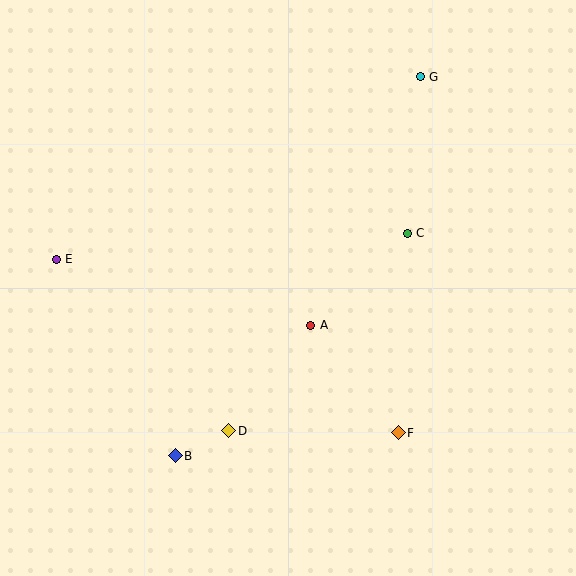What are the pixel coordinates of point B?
Point B is at (175, 456).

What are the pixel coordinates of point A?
Point A is at (311, 325).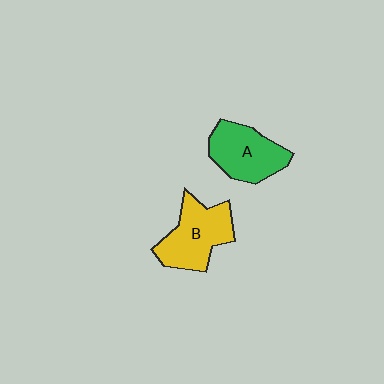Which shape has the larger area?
Shape B (yellow).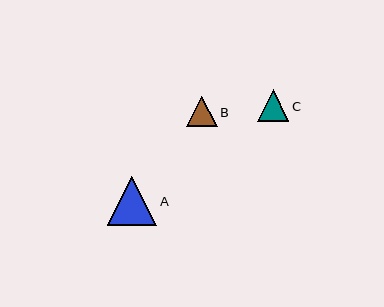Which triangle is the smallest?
Triangle B is the smallest with a size of approximately 30 pixels.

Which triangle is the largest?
Triangle A is the largest with a size of approximately 49 pixels.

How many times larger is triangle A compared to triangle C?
Triangle A is approximately 1.6 times the size of triangle C.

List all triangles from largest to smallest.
From largest to smallest: A, C, B.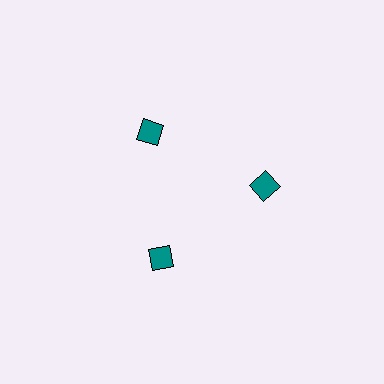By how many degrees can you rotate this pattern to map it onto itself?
The pattern maps onto itself every 120 degrees of rotation.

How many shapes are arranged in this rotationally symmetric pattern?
There are 3 shapes, arranged in 3 groups of 1.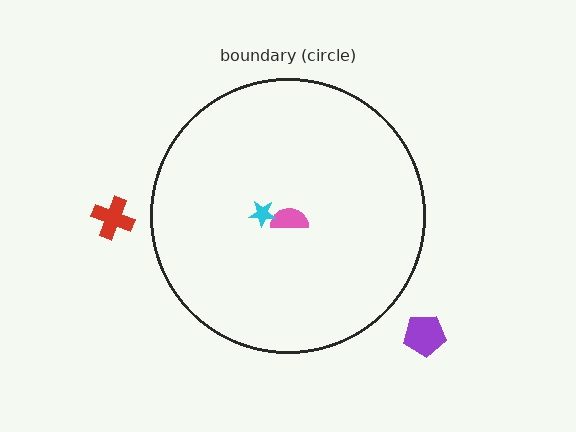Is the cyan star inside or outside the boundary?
Inside.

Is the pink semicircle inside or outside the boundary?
Inside.